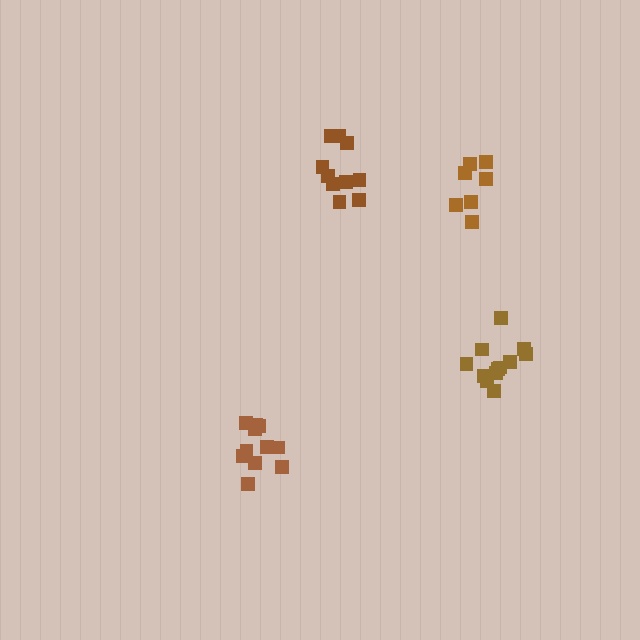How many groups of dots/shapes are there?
There are 4 groups.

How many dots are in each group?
Group 1: 11 dots, Group 2: 12 dots, Group 3: 10 dots, Group 4: 7 dots (40 total).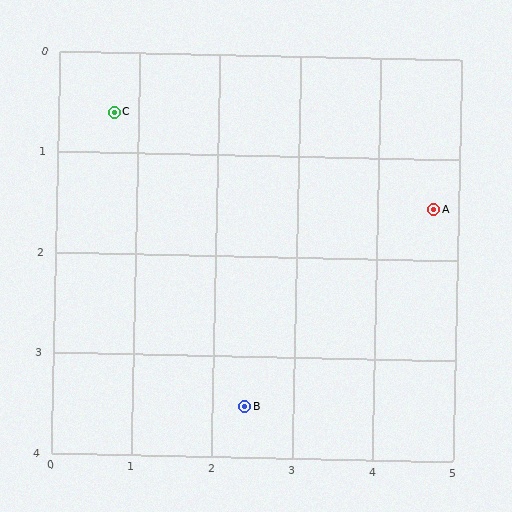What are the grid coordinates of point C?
Point C is at approximately (0.7, 0.6).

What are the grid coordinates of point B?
Point B is at approximately (2.4, 3.5).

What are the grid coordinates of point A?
Point A is at approximately (4.7, 1.5).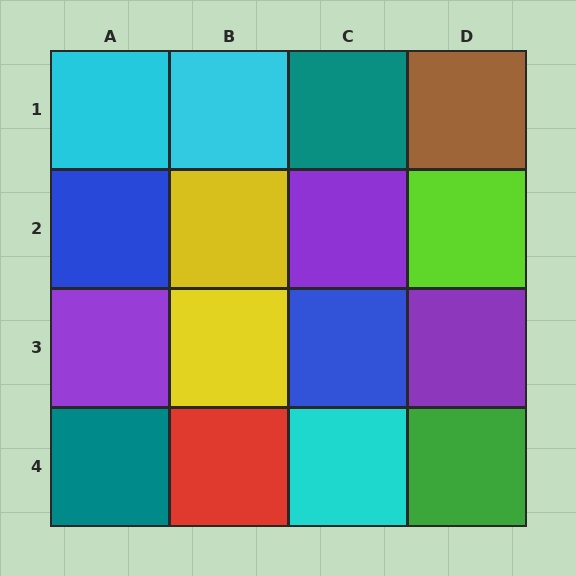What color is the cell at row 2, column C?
Purple.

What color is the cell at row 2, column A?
Blue.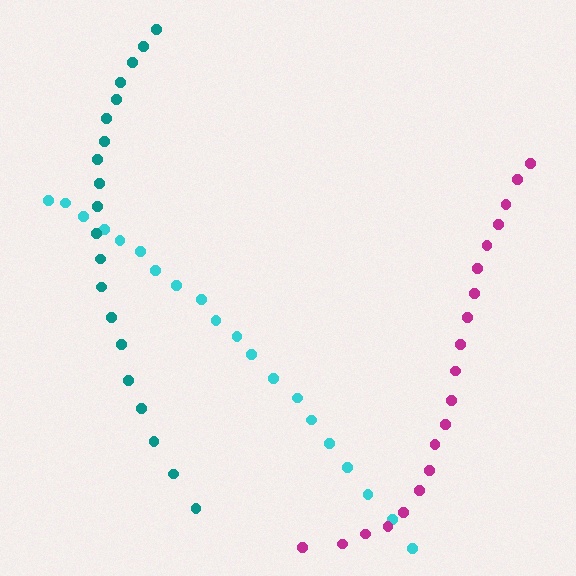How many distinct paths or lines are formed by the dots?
There are 3 distinct paths.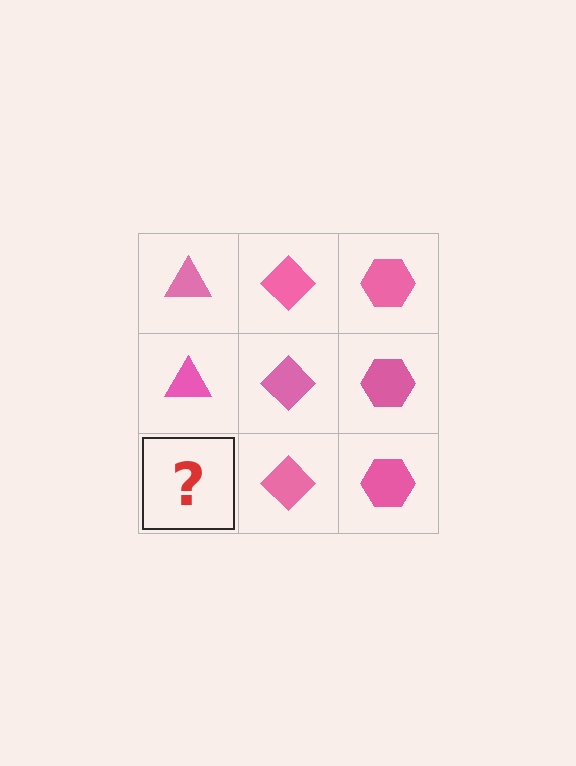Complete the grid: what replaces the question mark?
The question mark should be replaced with a pink triangle.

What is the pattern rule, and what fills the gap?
The rule is that each column has a consistent shape. The gap should be filled with a pink triangle.